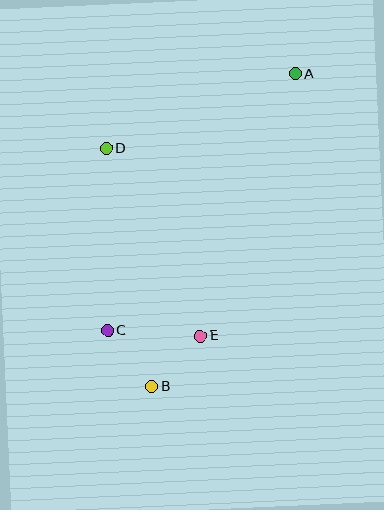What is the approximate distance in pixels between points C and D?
The distance between C and D is approximately 182 pixels.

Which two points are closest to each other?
Points B and E are closest to each other.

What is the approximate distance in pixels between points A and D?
The distance between A and D is approximately 203 pixels.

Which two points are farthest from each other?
Points A and B are farthest from each other.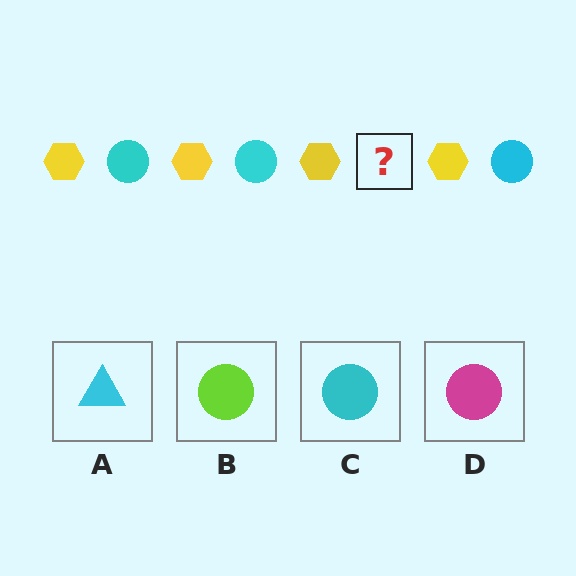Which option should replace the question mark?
Option C.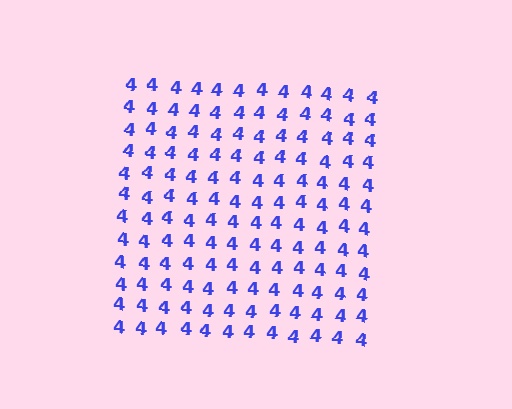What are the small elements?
The small elements are digit 4's.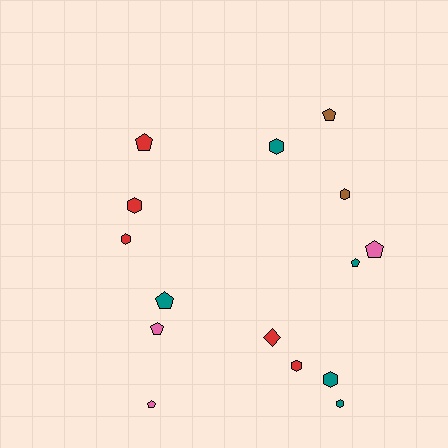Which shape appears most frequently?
Pentagon, with 7 objects.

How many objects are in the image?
There are 15 objects.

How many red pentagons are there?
There is 1 red pentagon.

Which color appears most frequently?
Red, with 5 objects.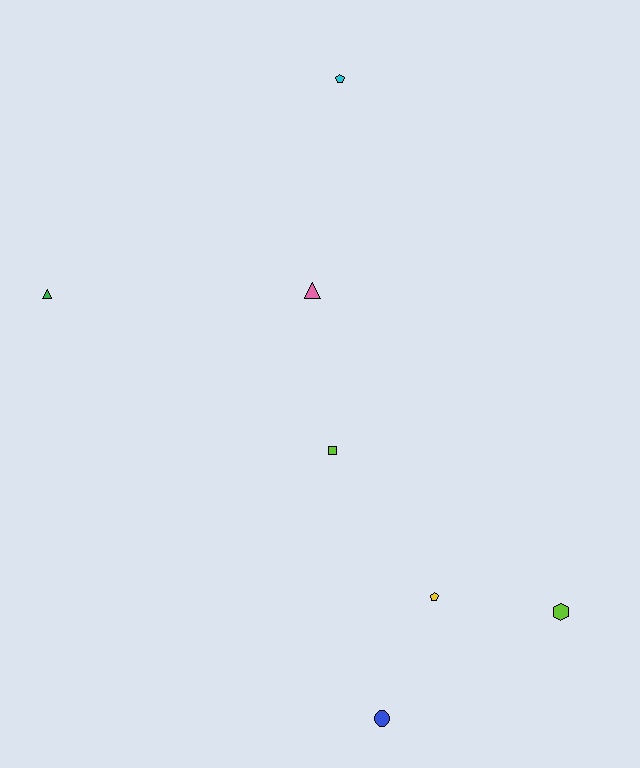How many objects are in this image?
There are 7 objects.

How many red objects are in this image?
There are no red objects.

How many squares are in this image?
There is 1 square.